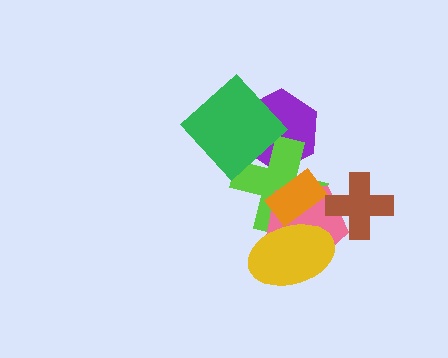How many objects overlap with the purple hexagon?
2 objects overlap with the purple hexagon.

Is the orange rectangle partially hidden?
No, no other shape covers it.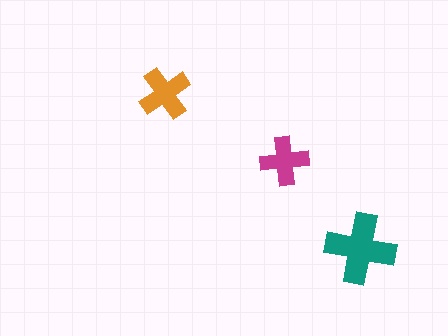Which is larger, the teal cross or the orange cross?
The teal one.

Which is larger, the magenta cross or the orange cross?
The orange one.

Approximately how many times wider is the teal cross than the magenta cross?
About 1.5 times wider.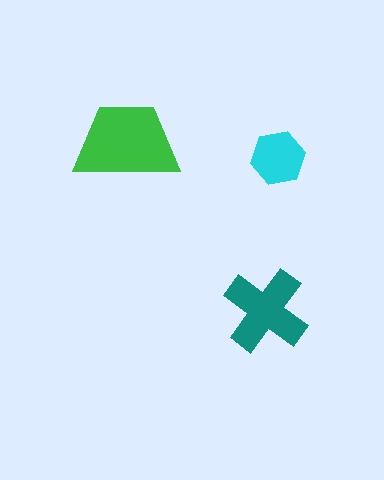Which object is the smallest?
The cyan hexagon.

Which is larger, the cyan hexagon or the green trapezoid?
The green trapezoid.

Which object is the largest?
The green trapezoid.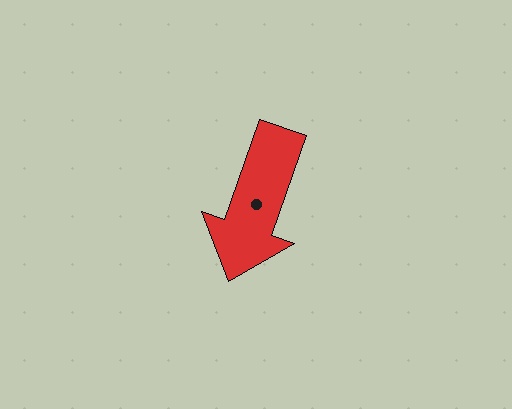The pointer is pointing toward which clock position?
Roughly 7 o'clock.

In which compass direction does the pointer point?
South.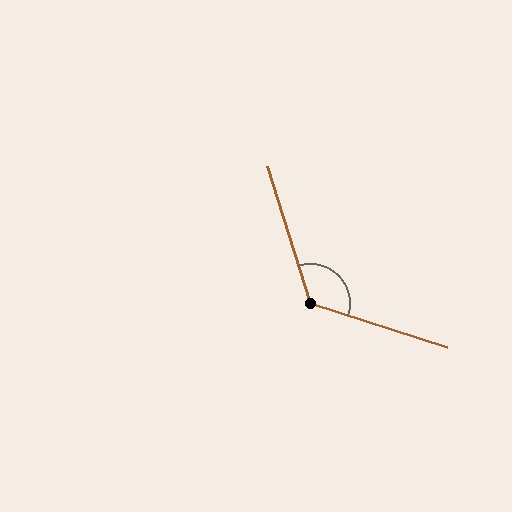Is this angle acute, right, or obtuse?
It is obtuse.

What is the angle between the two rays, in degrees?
Approximately 126 degrees.